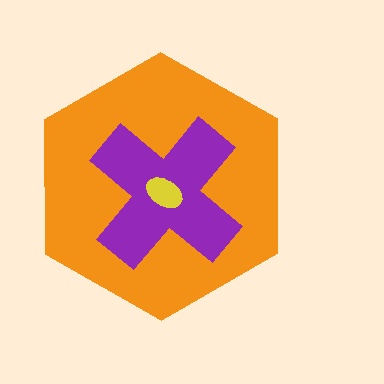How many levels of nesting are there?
3.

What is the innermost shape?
The yellow ellipse.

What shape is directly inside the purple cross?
The yellow ellipse.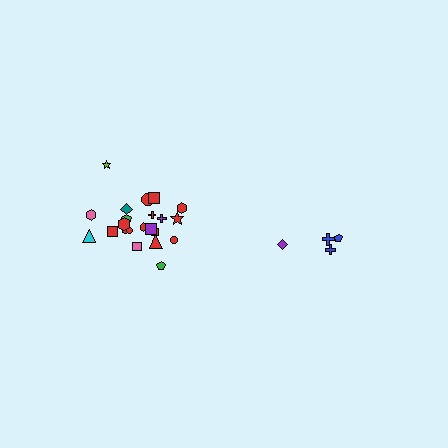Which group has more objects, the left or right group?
The left group.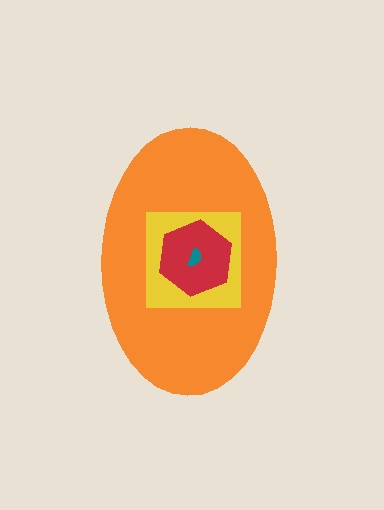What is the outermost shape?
The orange ellipse.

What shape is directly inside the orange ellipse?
The yellow square.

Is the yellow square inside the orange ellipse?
Yes.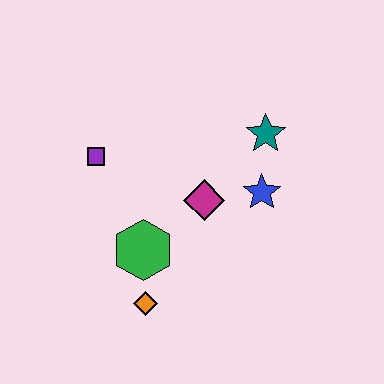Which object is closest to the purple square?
The green hexagon is closest to the purple square.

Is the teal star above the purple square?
Yes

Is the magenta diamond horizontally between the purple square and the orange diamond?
No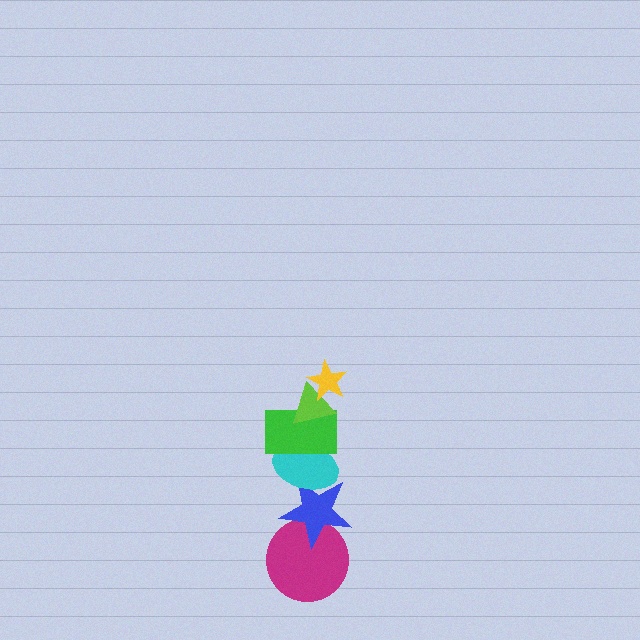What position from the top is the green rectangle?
The green rectangle is 3rd from the top.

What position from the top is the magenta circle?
The magenta circle is 6th from the top.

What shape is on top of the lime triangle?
The yellow star is on top of the lime triangle.